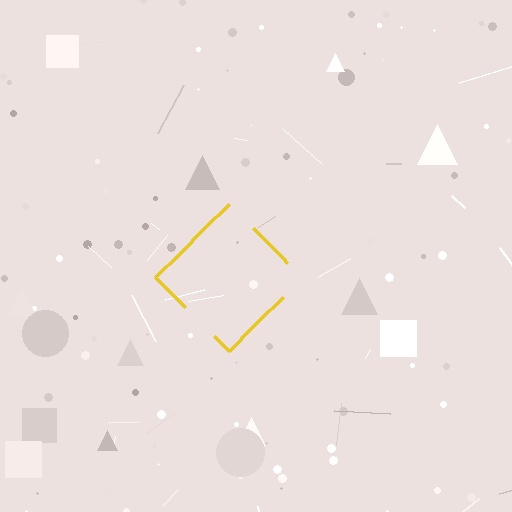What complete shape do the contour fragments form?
The contour fragments form a diamond.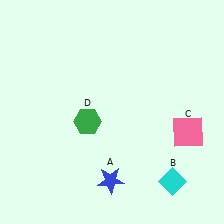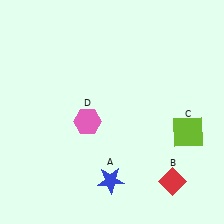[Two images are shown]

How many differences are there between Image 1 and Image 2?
There are 3 differences between the two images.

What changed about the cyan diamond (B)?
In Image 1, B is cyan. In Image 2, it changed to red.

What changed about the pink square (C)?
In Image 1, C is pink. In Image 2, it changed to lime.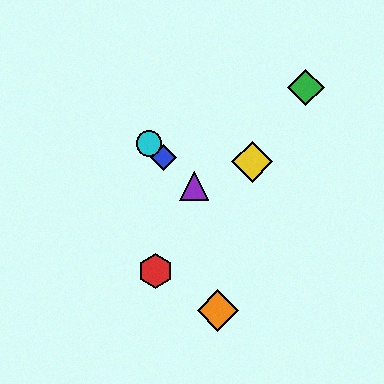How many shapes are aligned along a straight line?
3 shapes (the blue diamond, the purple triangle, the cyan circle) are aligned along a straight line.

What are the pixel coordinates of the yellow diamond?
The yellow diamond is at (252, 162).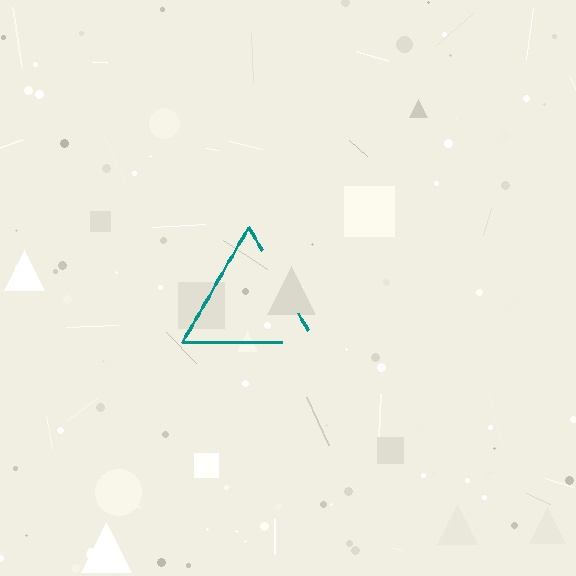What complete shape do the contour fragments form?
The contour fragments form a triangle.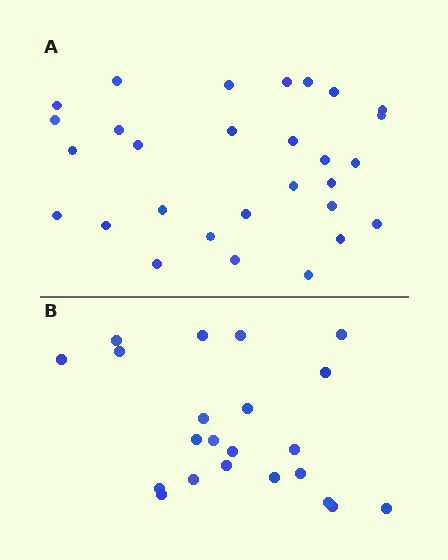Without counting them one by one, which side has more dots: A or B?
Region A (the top region) has more dots.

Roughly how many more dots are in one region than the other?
Region A has roughly 8 or so more dots than region B.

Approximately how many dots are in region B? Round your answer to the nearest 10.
About 20 dots. (The exact count is 22, which rounds to 20.)